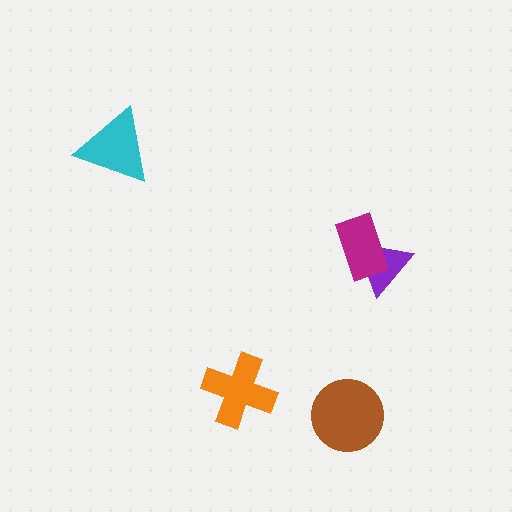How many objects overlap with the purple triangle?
1 object overlaps with the purple triangle.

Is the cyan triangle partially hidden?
No, no other shape covers it.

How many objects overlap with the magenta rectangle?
1 object overlaps with the magenta rectangle.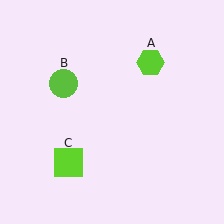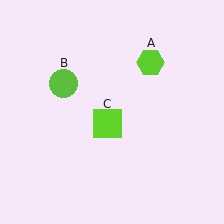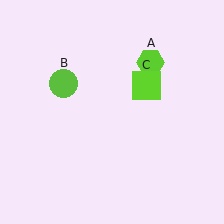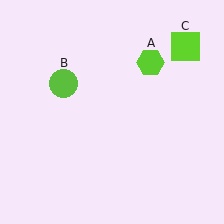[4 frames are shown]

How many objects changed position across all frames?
1 object changed position: lime square (object C).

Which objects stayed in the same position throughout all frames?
Lime hexagon (object A) and lime circle (object B) remained stationary.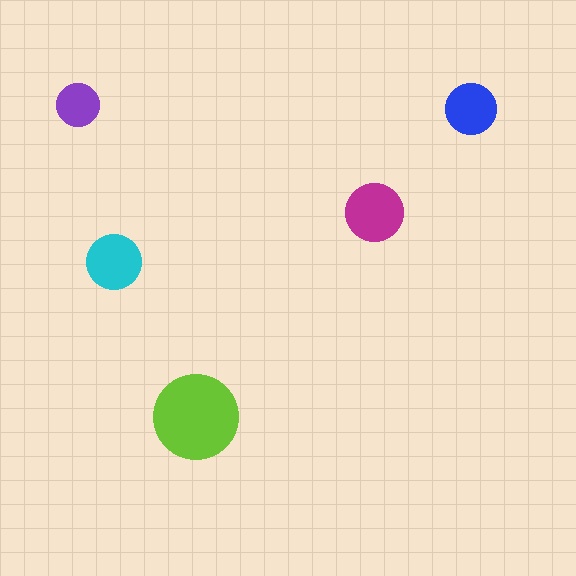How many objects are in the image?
There are 5 objects in the image.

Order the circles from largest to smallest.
the lime one, the magenta one, the cyan one, the blue one, the purple one.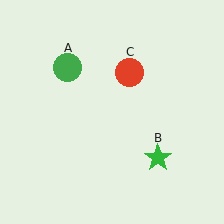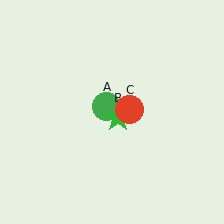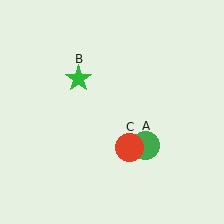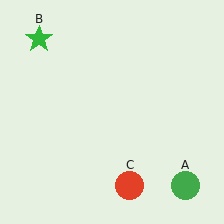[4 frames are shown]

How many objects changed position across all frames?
3 objects changed position: green circle (object A), green star (object B), red circle (object C).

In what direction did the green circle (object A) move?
The green circle (object A) moved down and to the right.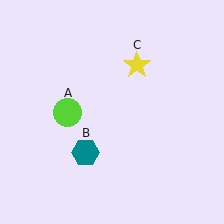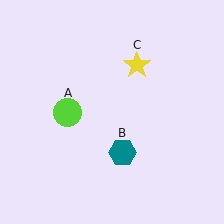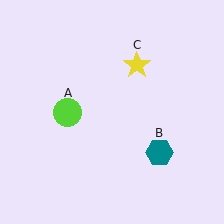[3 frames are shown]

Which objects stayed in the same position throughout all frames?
Lime circle (object A) and yellow star (object C) remained stationary.